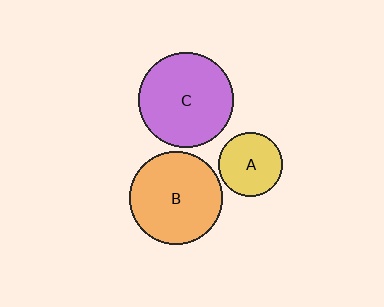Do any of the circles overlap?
No, none of the circles overlap.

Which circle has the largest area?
Circle C (purple).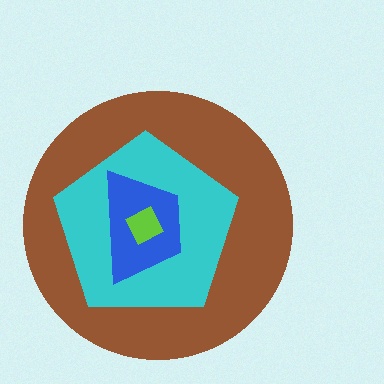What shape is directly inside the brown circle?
The cyan pentagon.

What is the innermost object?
The lime square.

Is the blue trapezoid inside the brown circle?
Yes.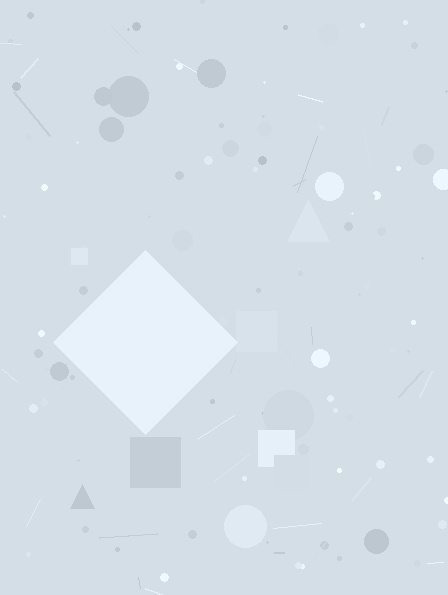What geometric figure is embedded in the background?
A diamond is embedded in the background.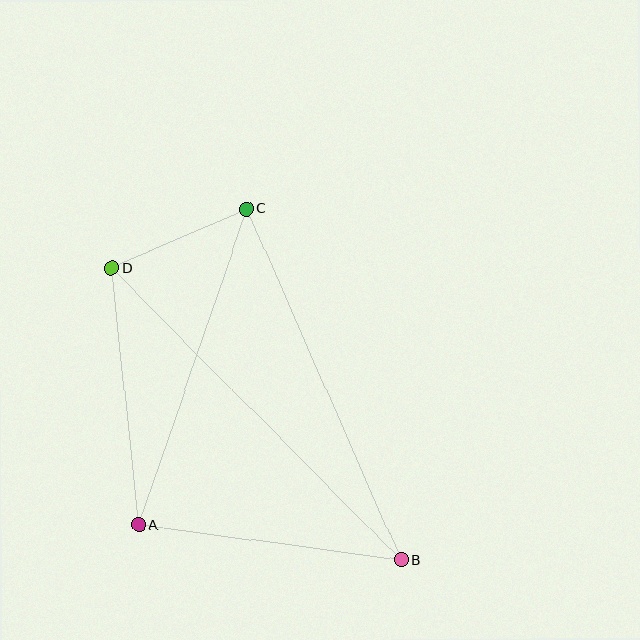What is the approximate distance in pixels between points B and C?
The distance between B and C is approximately 384 pixels.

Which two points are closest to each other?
Points C and D are closest to each other.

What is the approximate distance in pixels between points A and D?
The distance between A and D is approximately 258 pixels.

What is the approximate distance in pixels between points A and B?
The distance between A and B is approximately 264 pixels.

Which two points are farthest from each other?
Points B and D are farthest from each other.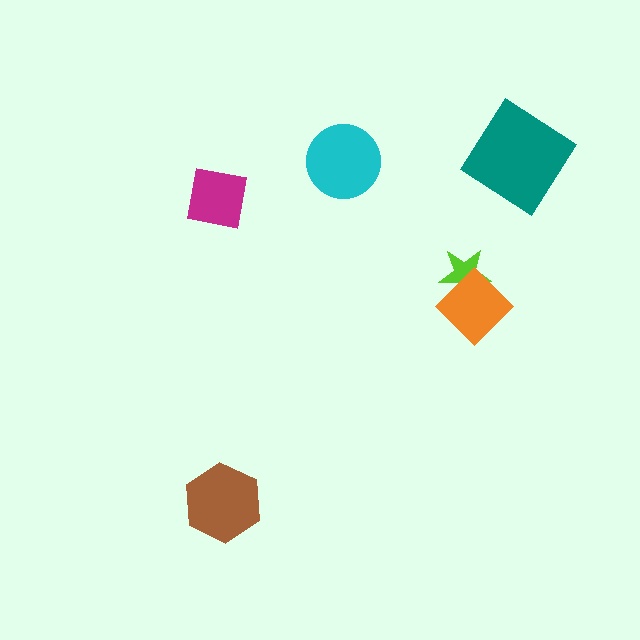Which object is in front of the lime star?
The orange diamond is in front of the lime star.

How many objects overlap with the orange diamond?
1 object overlaps with the orange diamond.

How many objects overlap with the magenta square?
0 objects overlap with the magenta square.